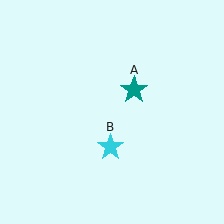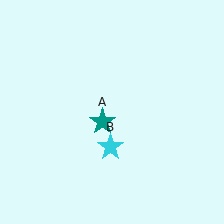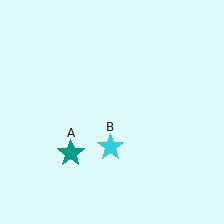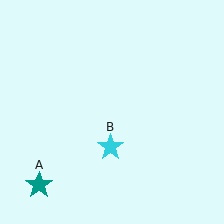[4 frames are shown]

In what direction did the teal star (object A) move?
The teal star (object A) moved down and to the left.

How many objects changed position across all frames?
1 object changed position: teal star (object A).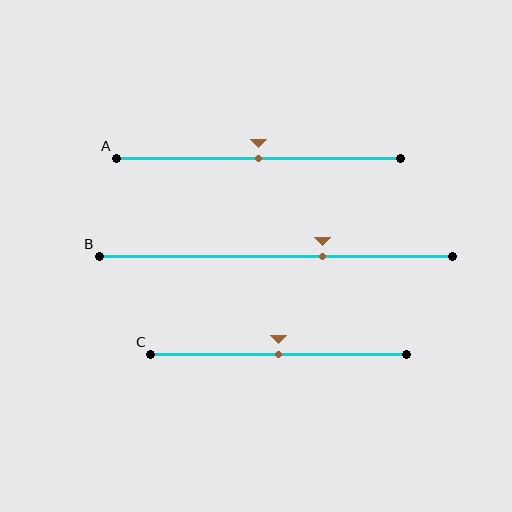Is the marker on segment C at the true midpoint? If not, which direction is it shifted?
Yes, the marker on segment C is at the true midpoint.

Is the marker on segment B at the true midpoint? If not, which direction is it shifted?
No, the marker on segment B is shifted to the right by about 13% of the segment length.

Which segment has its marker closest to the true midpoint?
Segment A has its marker closest to the true midpoint.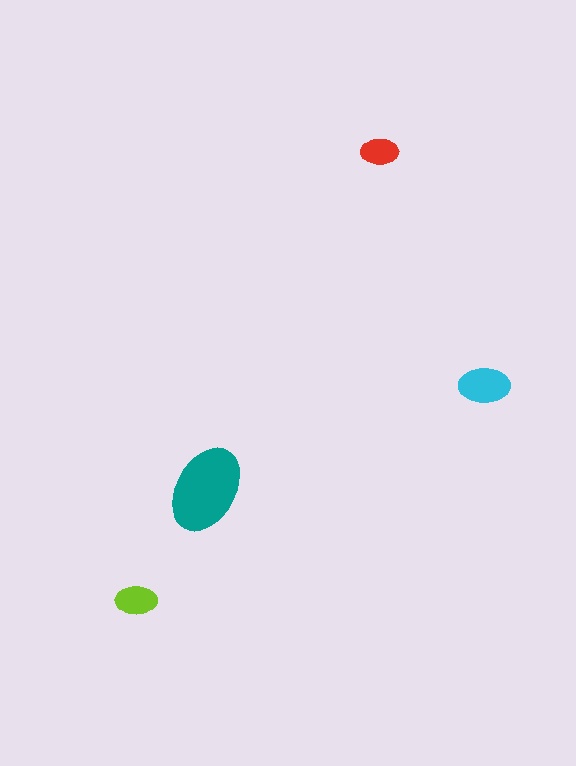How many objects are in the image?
There are 4 objects in the image.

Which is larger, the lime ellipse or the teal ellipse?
The teal one.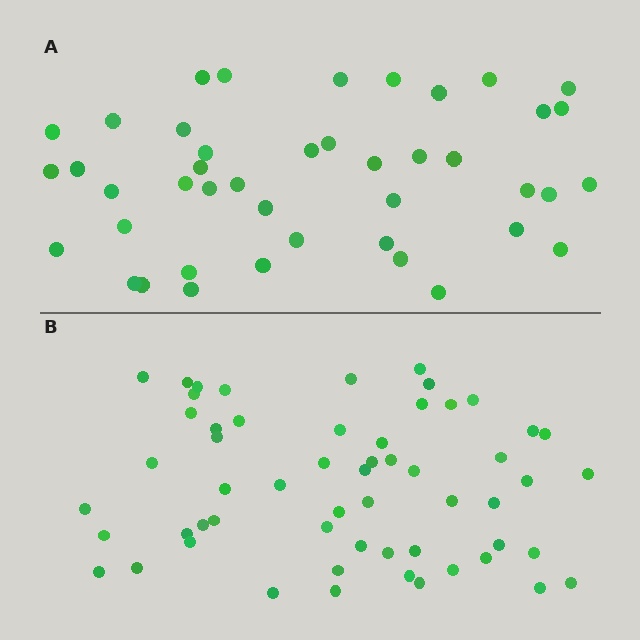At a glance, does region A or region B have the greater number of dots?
Region B (the bottom region) has more dots.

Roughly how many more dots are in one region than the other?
Region B has approximately 15 more dots than region A.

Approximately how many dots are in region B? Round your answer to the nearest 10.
About 60 dots. (The exact count is 57, which rounds to 60.)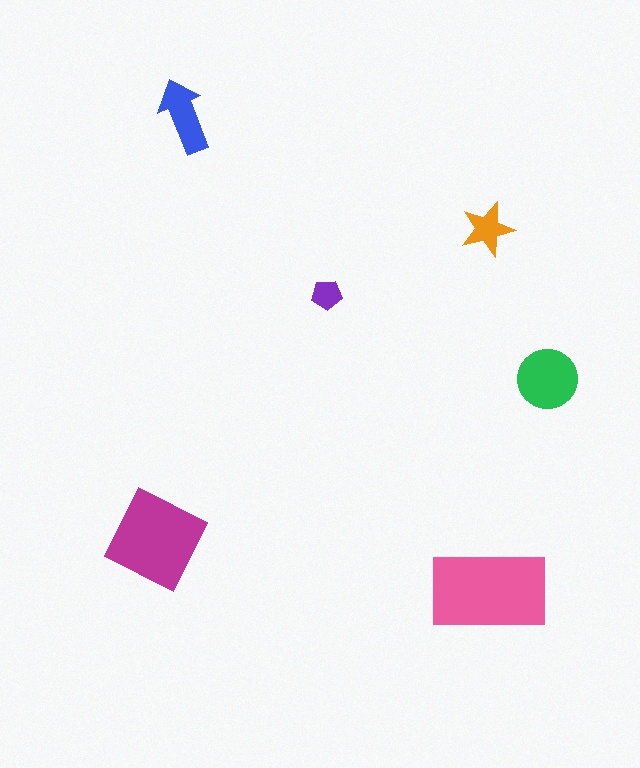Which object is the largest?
The pink rectangle.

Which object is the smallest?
The purple pentagon.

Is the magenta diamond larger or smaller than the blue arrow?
Larger.